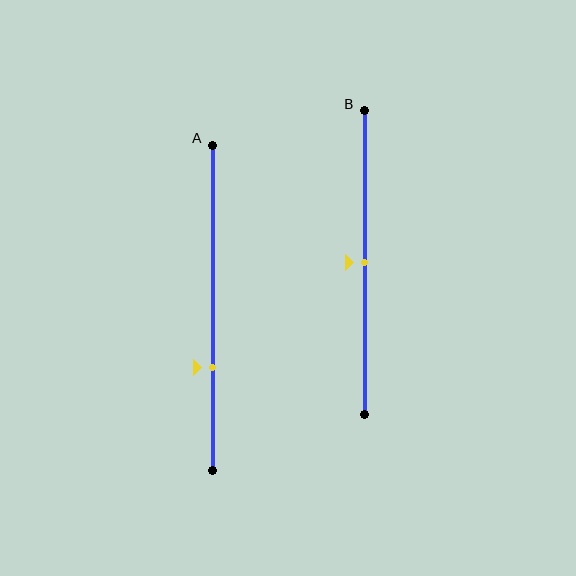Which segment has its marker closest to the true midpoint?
Segment B has its marker closest to the true midpoint.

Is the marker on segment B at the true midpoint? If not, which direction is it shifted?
Yes, the marker on segment B is at the true midpoint.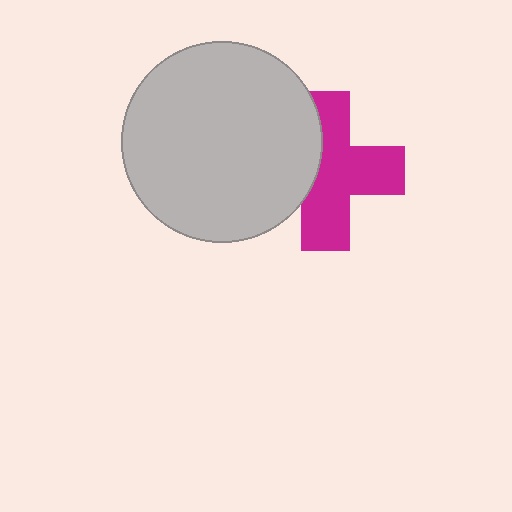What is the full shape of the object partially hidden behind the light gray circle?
The partially hidden object is a magenta cross.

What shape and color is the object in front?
The object in front is a light gray circle.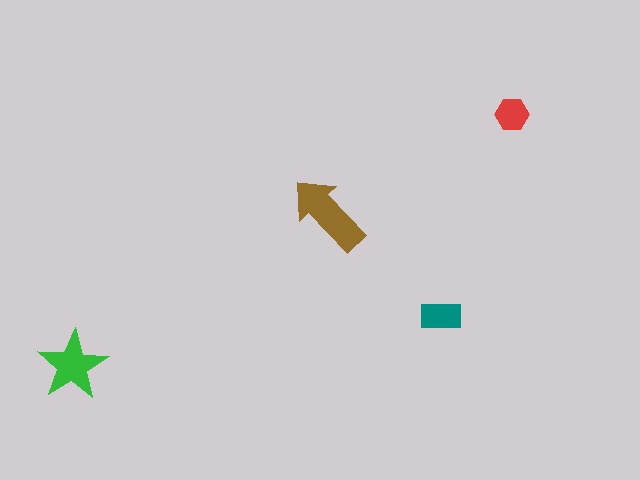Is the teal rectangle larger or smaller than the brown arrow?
Smaller.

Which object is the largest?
The brown arrow.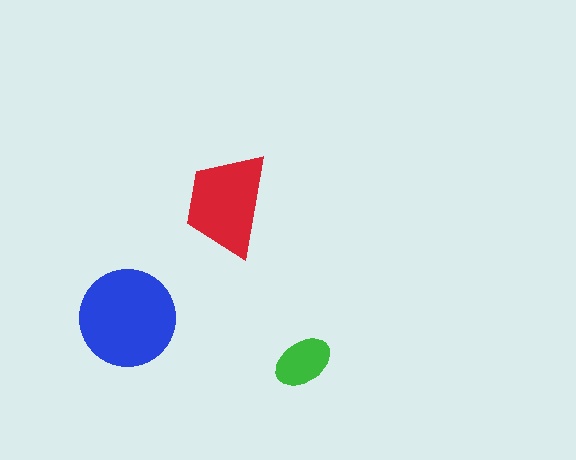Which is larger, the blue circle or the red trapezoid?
The blue circle.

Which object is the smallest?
The green ellipse.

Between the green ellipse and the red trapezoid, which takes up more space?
The red trapezoid.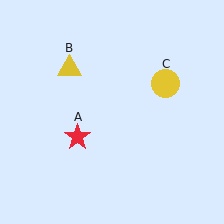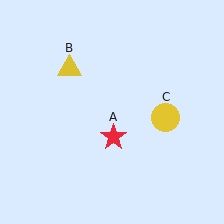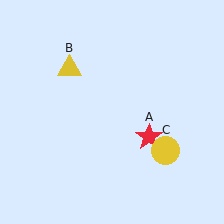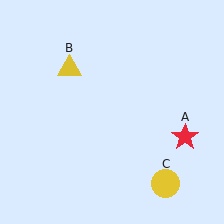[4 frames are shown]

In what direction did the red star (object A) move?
The red star (object A) moved right.